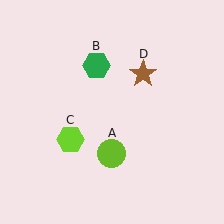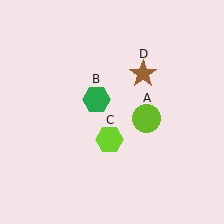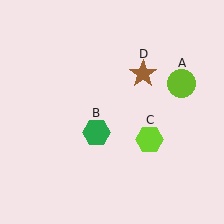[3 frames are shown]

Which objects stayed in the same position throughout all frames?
Brown star (object D) remained stationary.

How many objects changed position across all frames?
3 objects changed position: lime circle (object A), green hexagon (object B), lime hexagon (object C).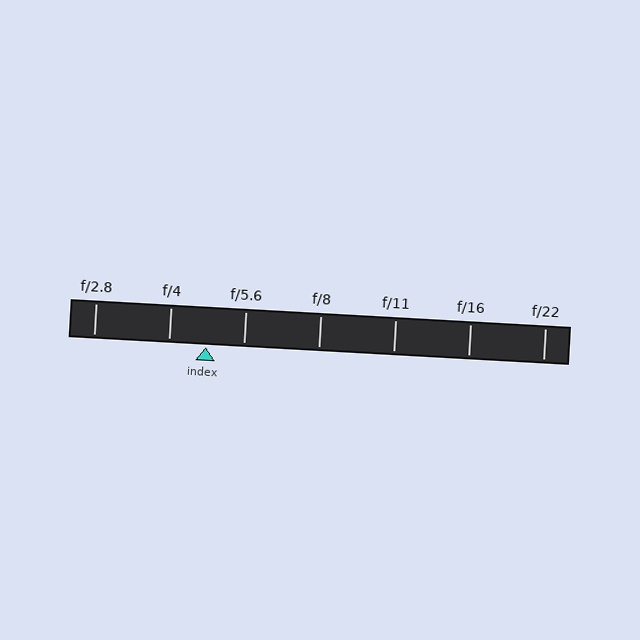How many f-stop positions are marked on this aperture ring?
There are 7 f-stop positions marked.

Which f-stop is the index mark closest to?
The index mark is closest to f/5.6.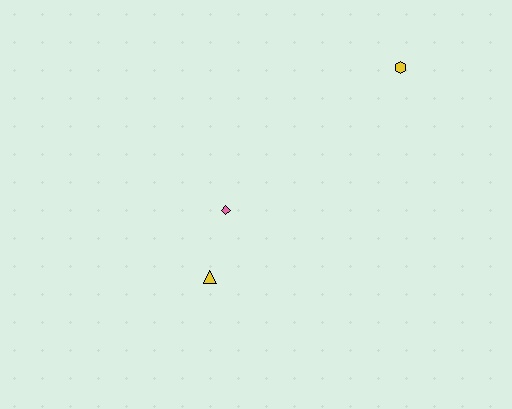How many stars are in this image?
There are no stars.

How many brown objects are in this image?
There are no brown objects.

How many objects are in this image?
There are 3 objects.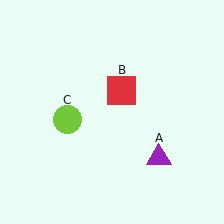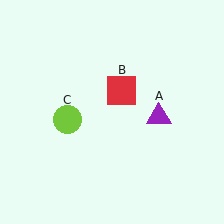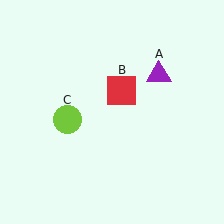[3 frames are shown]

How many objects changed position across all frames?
1 object changed position: purple triangle (object A).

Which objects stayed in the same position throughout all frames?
Red square (object B) and lime circle (object C) remained stationary.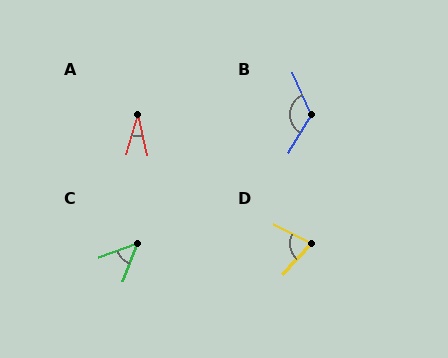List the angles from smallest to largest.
A (29°), C (49°), D (73°), B (125°).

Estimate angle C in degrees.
Approximately 49 degrees.